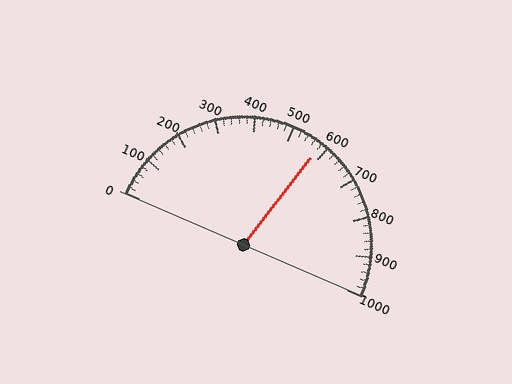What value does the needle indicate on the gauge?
The needle indicates approximately 580.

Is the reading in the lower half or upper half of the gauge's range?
The reading is in the upper half of the range (0 to 1000).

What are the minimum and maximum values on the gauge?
The gauge ranges from 0 to 1000.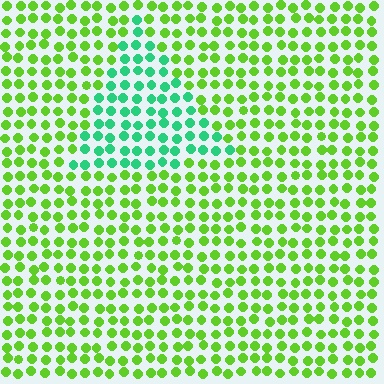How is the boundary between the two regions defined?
The boundary is defined purely by a slight shift in hue (about 50 degrees). Spacing, size, and orientation are identical on both sides.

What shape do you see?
I see a triangle.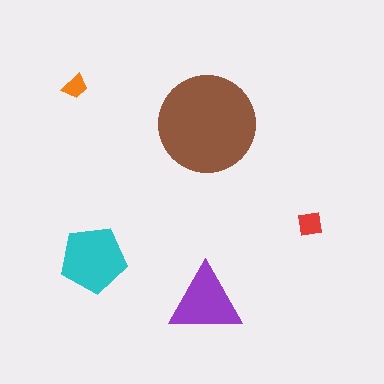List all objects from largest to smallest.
The brown circle, the cyan pentagon, the purple triangle, the red square, the orange trapezoid.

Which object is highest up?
The orange trapezoid is topmost.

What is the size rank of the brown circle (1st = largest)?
1st.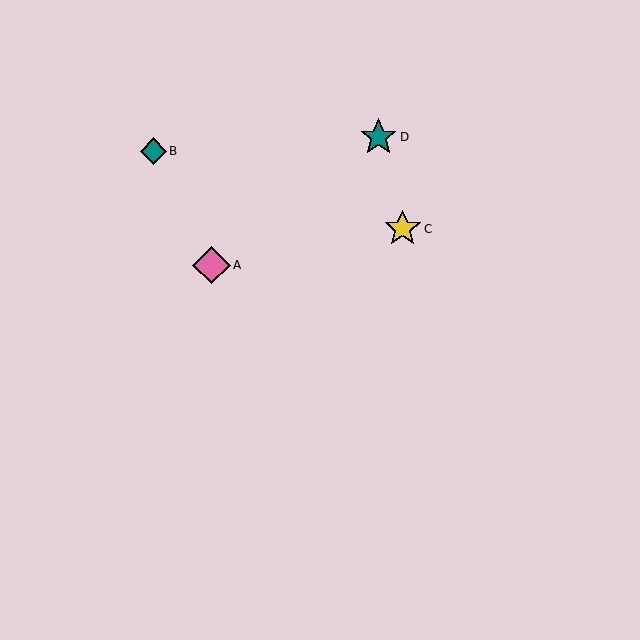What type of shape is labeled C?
Shape C is a yellow star.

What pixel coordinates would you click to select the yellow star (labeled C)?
Click at (403, 229) to select the yellow star C.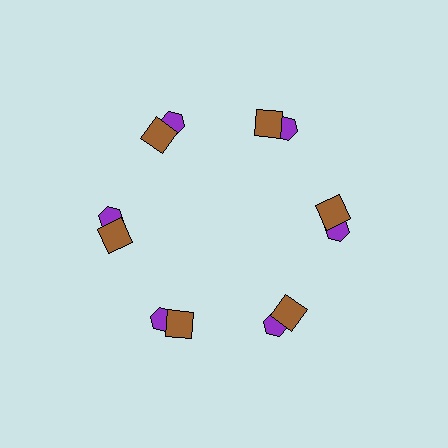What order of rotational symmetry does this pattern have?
This pattern has 6-fold rotational symmetry.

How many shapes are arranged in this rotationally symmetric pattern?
There are 18 shapes, arranged in 6 groups of 3.